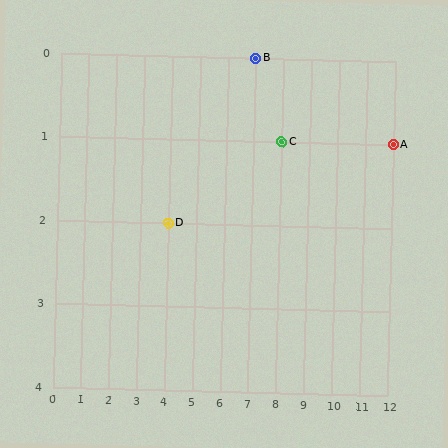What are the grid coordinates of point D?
Point D is at grid coordinates (4, 2).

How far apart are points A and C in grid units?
Points A and C are 4 columns apart.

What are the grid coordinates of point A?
Point A is at grid coordinates (12, 1).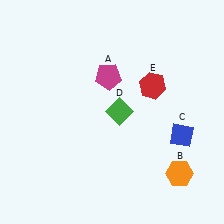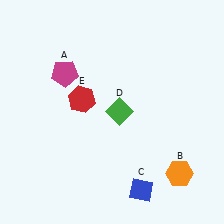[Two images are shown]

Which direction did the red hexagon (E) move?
The red hexagon (E) moved left.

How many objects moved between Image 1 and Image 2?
3 objects moved between the two images.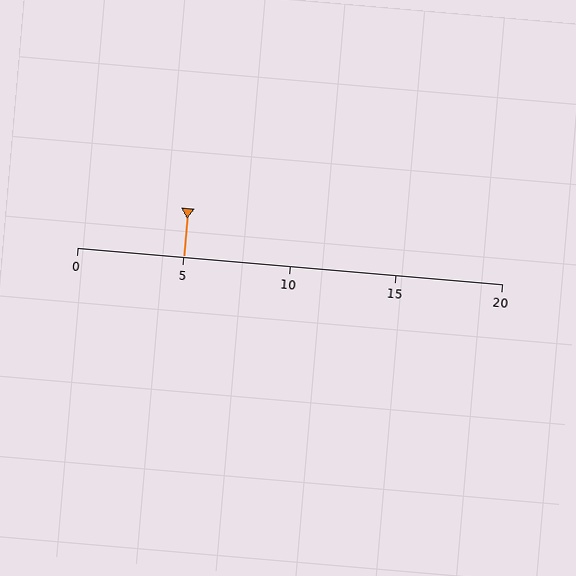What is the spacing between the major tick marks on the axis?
The major ticks are spaced 5 apart.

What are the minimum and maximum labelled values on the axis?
The axis runs from 0 to 20.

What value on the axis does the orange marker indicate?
The marker indicates approximately 5.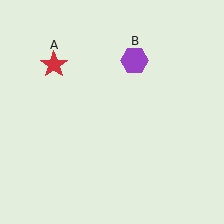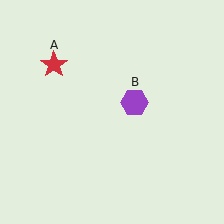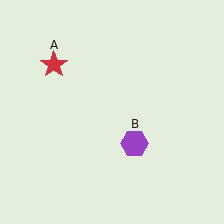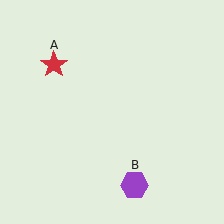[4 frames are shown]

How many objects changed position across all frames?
1 object changed position: purple hexagon (object B).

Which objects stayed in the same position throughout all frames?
Red star (object A) remained stationary.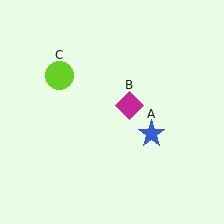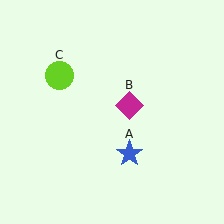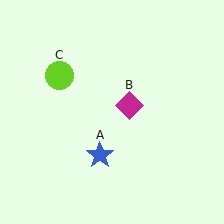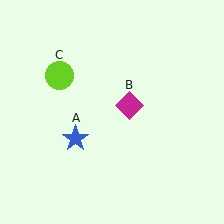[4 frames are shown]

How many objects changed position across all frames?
1 object changed position: blue star (object A).